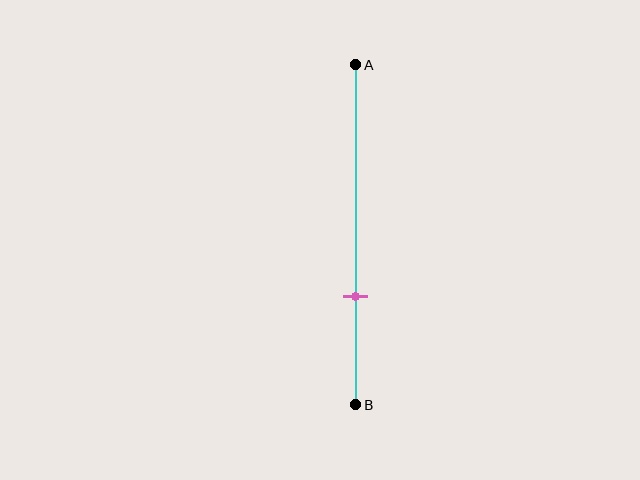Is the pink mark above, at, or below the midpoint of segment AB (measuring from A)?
The pink mark is below the midpoint of segment AB.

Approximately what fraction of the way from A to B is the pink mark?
The pink mark is approximately 70% of the way from A to B.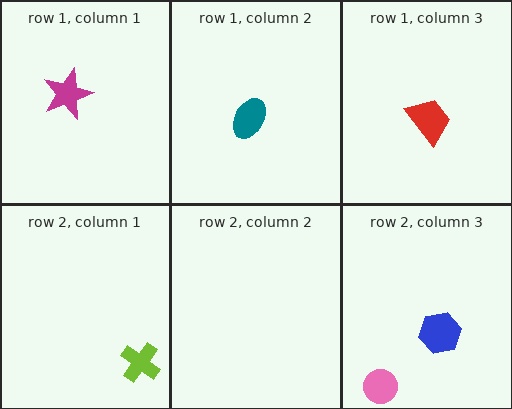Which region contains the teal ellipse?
The row 1, column 2 region.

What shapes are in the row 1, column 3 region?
The red trapezoid.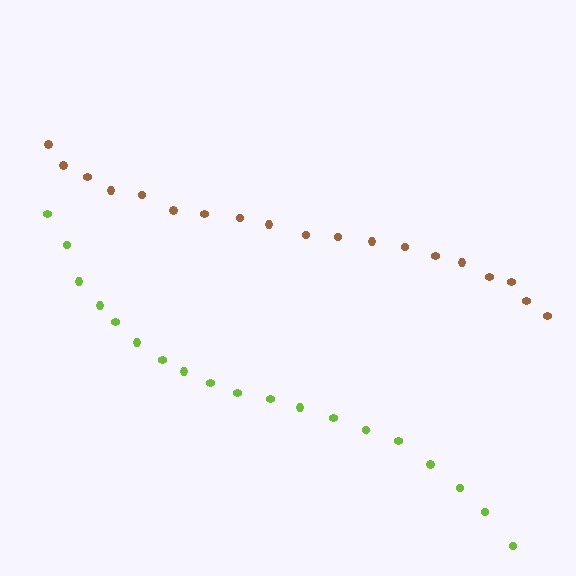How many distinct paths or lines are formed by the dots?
There are 2 distinct paths.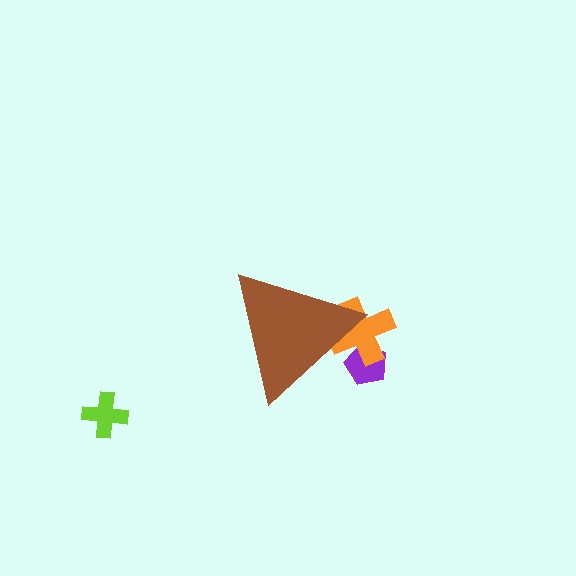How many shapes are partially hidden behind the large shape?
2 shapes are partially hidden.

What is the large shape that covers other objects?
A brown triangle.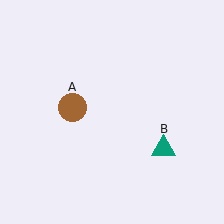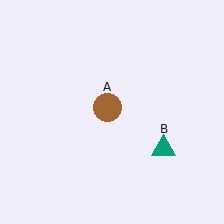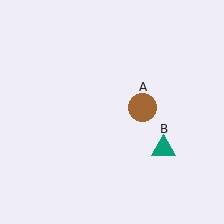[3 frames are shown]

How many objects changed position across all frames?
1 object changed position: brown circle (object A).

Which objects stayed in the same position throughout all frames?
Teal triangle (object B) remained stationary.